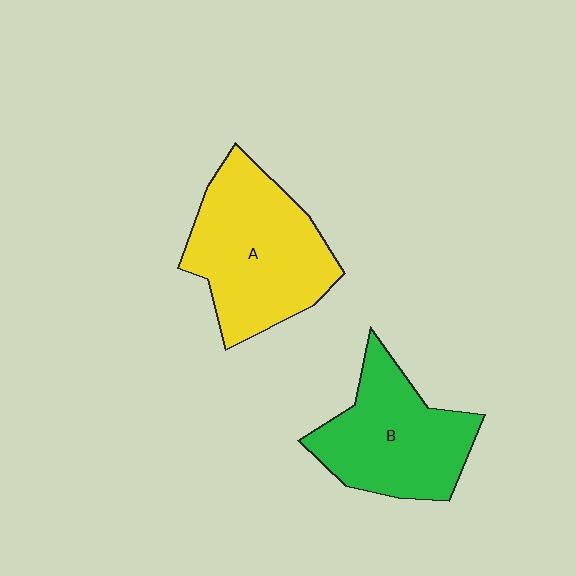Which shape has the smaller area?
Shape B (green).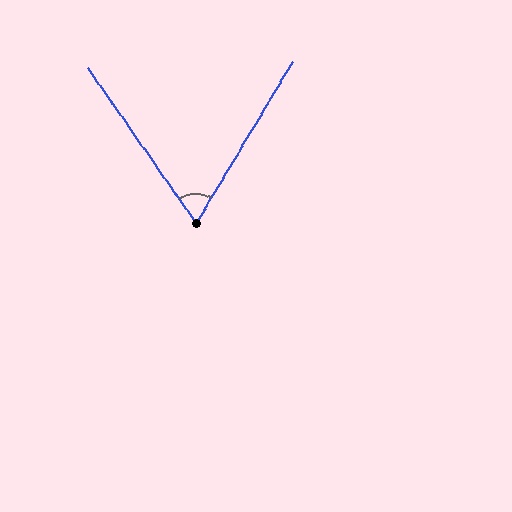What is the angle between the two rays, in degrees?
Approximately 66 degrees.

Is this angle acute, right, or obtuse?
It is acute.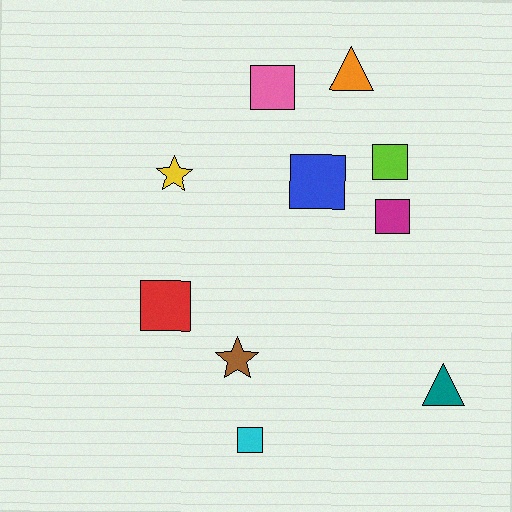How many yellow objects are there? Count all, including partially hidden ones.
There is 1 yellow object.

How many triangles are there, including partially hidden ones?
There are 2 triangles.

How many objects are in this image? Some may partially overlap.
There are 10 objects.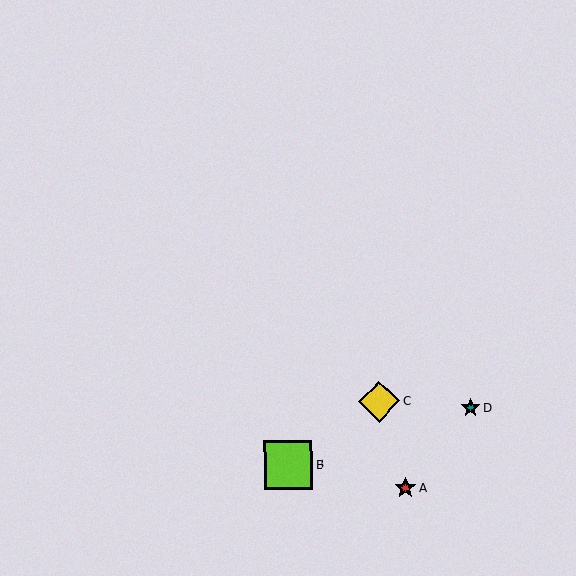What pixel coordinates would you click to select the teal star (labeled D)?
Click at (470, 408) to select the teal star D.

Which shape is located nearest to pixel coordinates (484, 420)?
The teal star (labeled D) at (470, 408) is nearest to that location.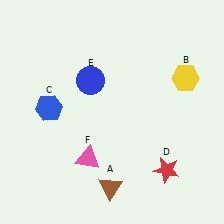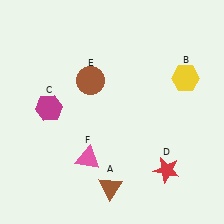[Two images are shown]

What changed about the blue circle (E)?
In Image 1, E is blue. In Image 2, it changed to brown.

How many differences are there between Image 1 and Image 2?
There are 2 differences between the two images.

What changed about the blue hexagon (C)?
In Image 1, C is blue. In Image 2, it changed to magenta.